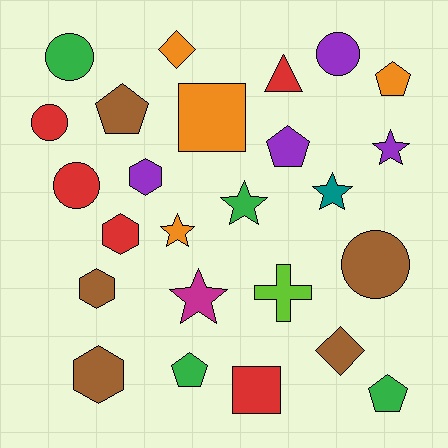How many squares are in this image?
There are 2 squares.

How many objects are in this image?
There are 25 objects.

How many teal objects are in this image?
There is 1 teal object.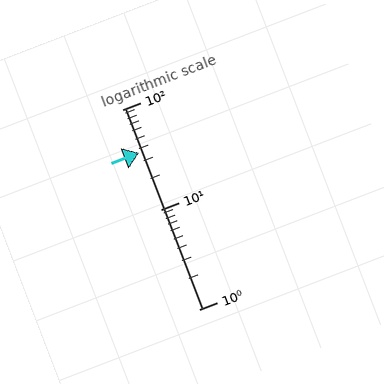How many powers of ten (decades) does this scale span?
The scale spans 2 decades, from 1 to 100.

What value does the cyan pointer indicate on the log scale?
The pointer indicates approximately 37.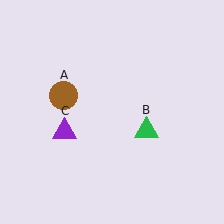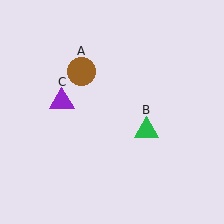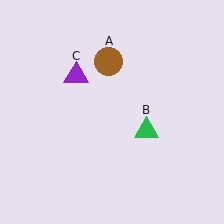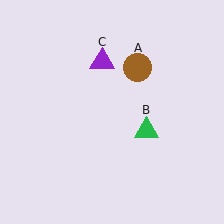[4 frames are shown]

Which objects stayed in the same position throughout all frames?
Green triangle (object B) remained stationary.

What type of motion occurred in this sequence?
The brown circle (object A), purple triangle (object C) rotated clockwise around the center of the scene.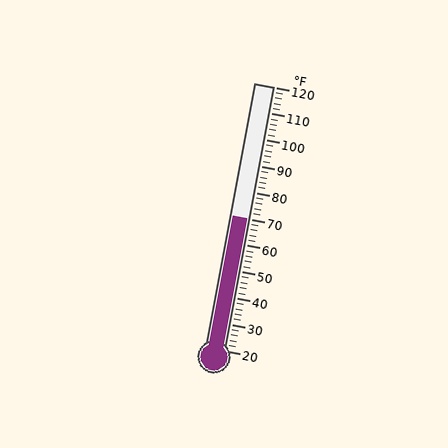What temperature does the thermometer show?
The thermometer shows approximately 70°F.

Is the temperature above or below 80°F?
The temperature is below 80°F.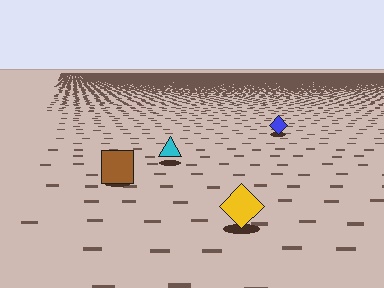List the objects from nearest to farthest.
From nearest to farthest: the yellow diamond, the brown square, the cyan triangle, the blue diamond.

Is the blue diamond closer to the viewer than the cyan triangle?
No. The cyan triangle is closer — you can tell from the texture gradient: the ground texture is coarser near it.